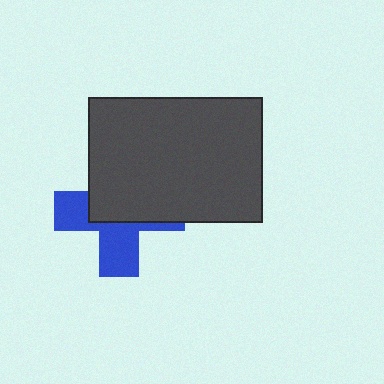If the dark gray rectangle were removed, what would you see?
You would see the complete blue cross.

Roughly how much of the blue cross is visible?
A small part of it is visible (roughly 44%).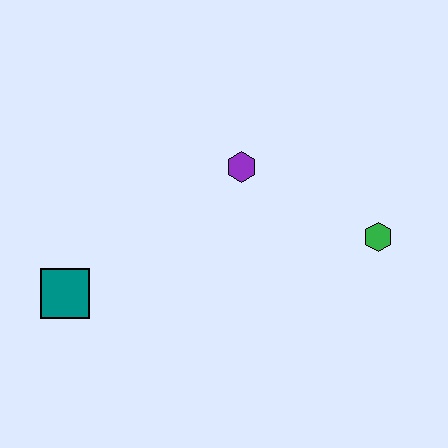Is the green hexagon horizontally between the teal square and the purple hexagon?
No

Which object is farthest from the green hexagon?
The teal square is farthest from the green hexagon.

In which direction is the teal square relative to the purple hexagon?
The teal square is to the left of the purple hexagon.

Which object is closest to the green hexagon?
The purple hexagon is closest to the green hexagon.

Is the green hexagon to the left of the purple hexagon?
No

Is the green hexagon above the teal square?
Yes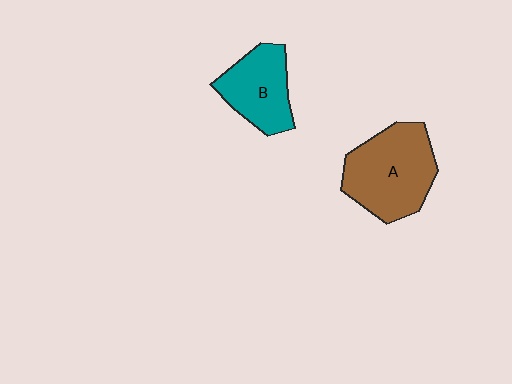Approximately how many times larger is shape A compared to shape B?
Approximately 1.4 times.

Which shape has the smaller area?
Shape B (teal).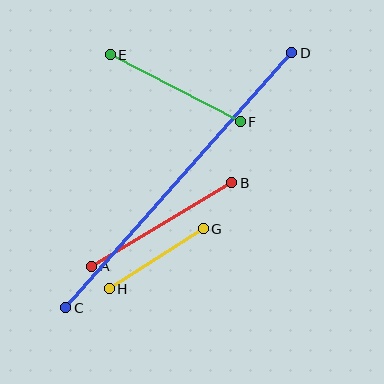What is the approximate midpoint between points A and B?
The midpoint is at approximately (162, 224) pixels.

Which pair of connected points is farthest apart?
Points C and D are farthest apart.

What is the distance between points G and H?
The distance is approximately 112 pixels.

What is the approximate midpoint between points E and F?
The midpoint is at approximately (175, 88) pixels.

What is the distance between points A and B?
The distance is approximately 163 pixels.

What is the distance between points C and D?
The distance is approximately 341 pixels.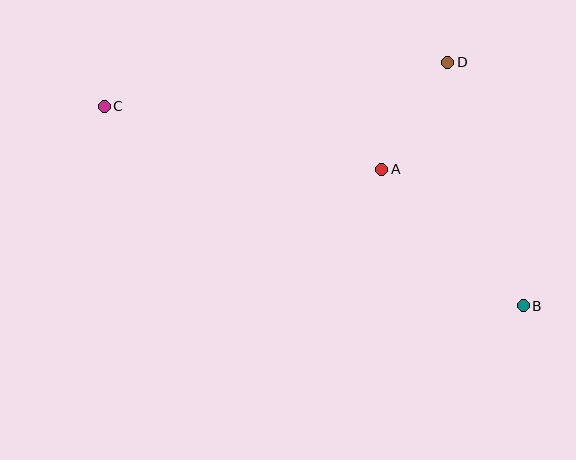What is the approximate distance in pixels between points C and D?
The distance between C and D is approximately 346 pixels.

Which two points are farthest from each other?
Points B and C are farthest from each other.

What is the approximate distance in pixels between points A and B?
The distance between A and B is approximately 196 pixels.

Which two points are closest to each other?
Points A and D are closest to each other.